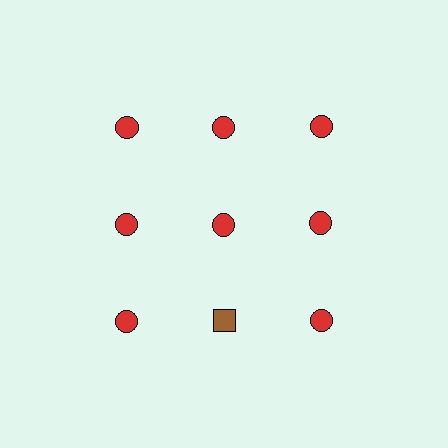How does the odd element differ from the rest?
It differs in both color (brown instead of red) and shape (square instead of circle).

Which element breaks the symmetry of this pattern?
The brown square in the third row, second from left column breaks the symmetry. All other shapes are red circles.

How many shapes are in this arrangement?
There are 9 shapes arranged in a grid pattern.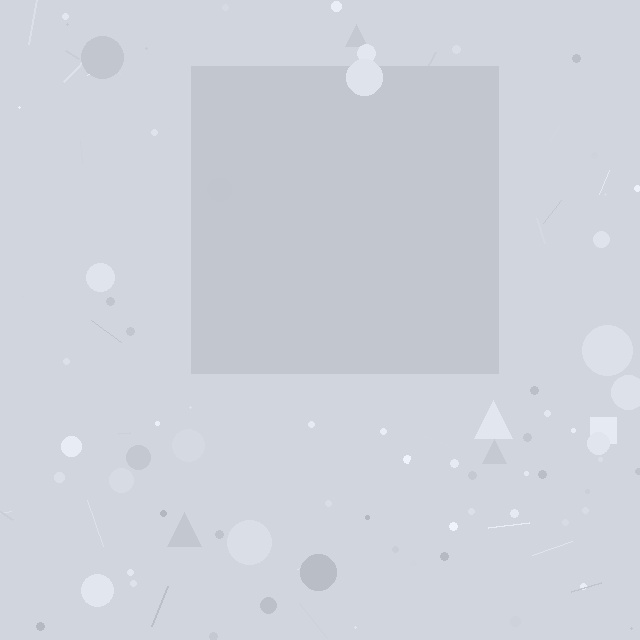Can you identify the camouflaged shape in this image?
The camouflaged shape is a square.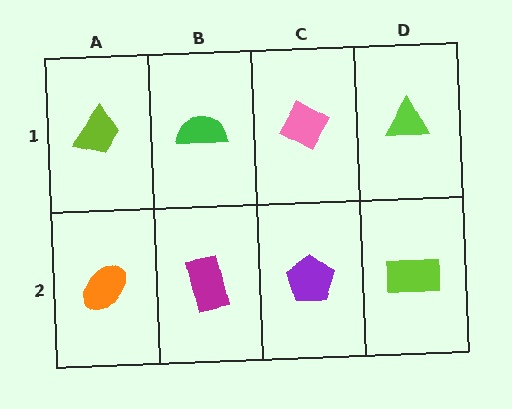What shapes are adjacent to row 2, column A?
A lime trapezoid (row 1, column A), a magenta rectangle (row 2, column B).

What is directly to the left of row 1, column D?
A pink diamond.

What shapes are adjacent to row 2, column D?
A lime triangle (row 1, column D), a purple pentagon (row 2, column C).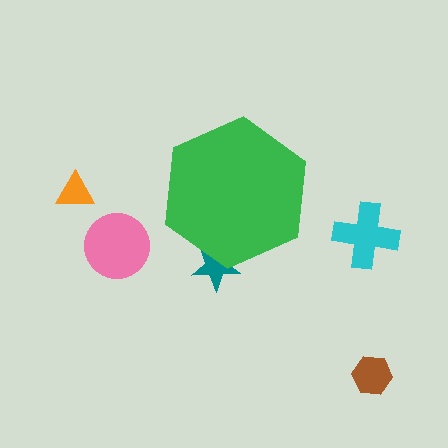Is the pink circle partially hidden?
No, the pink circle is fully visible.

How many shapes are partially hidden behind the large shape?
1 shape is partially hidden.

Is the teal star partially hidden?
Yes, the teal star is partially hidden behind the green hexagon.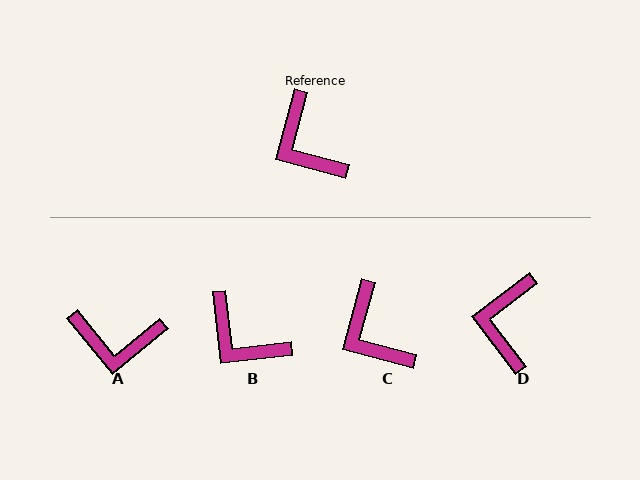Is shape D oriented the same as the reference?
No, it is off by about 38 degrees.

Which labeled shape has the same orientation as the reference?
C.